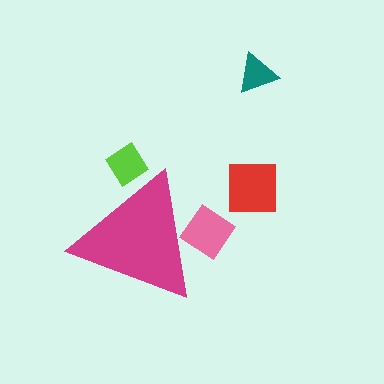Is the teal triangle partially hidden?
No, the teal triangle is fully visible.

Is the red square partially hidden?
No, the red square is fully visible.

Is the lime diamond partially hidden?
Yes, the lime diamond is partially hidden behind the magenta triangle.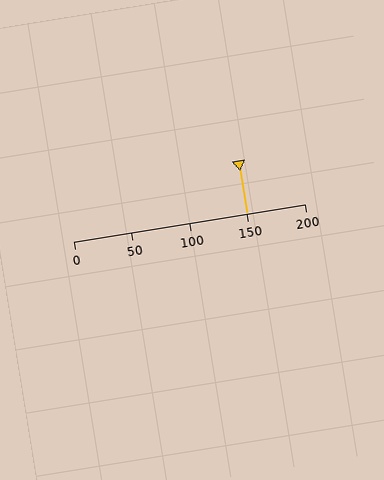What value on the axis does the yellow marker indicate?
The marker indicates approximately 150.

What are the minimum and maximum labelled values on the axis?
The axis runs from 0 to 200.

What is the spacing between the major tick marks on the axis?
The major ticks are spaced 50 apart.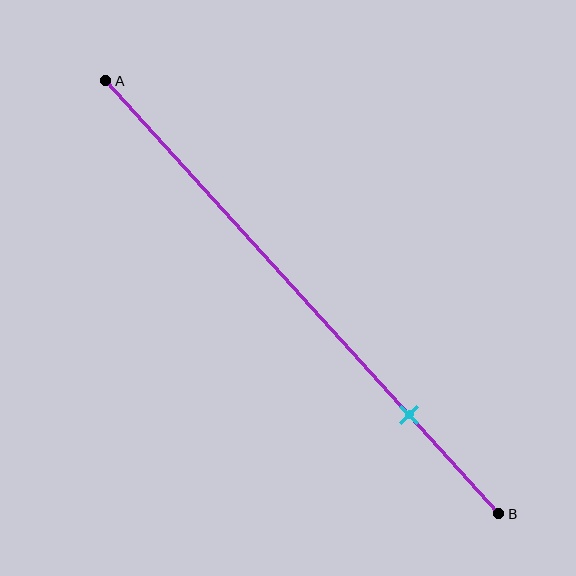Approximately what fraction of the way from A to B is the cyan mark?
The cyan mark is approximately 75% of the way from A to B.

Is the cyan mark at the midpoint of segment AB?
No, the mark is at about 75% from A, not at the 50% midpoint.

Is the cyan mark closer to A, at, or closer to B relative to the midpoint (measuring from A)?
The cyan mark is closer to point B than the midpoint of segment AB.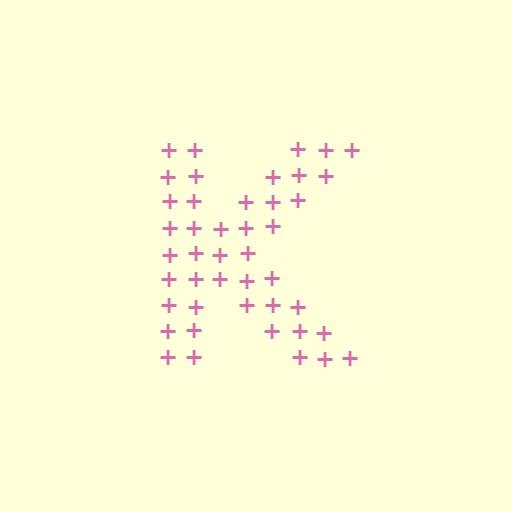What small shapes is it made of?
It is made of small plus signs.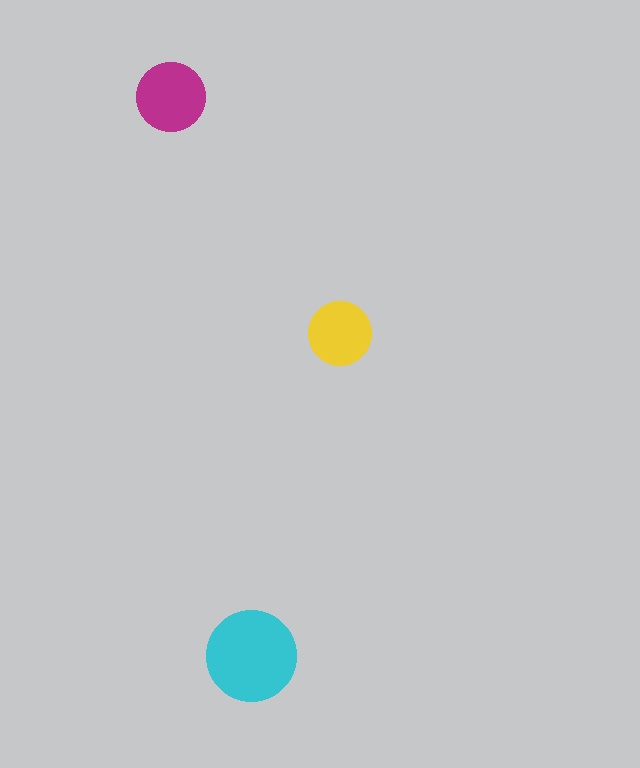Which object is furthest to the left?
The magenta circle is leftmost.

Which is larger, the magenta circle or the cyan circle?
The cyan one.